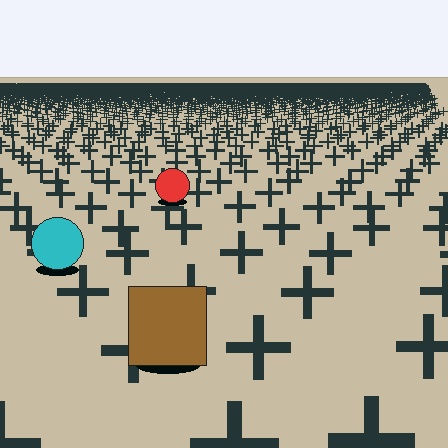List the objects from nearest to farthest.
From nearest to farthest: the brown square, the cyan circle, the red circle.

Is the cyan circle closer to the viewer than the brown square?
No. The brown square is closer — you can tell from the texture gradient: the ground texture is coarser near it.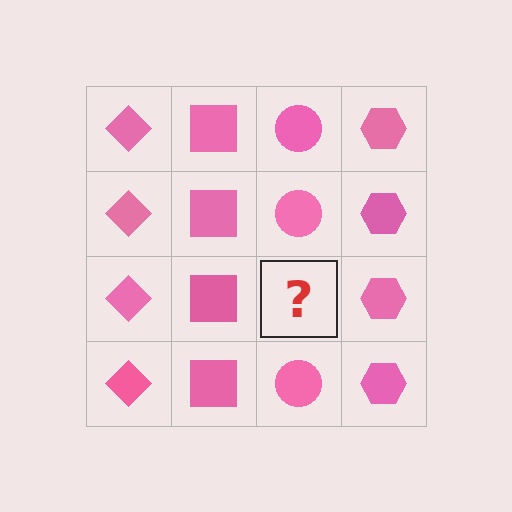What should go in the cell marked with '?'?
The missing cell should contain a pink circle.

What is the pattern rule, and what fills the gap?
The rule is that each column has a consistent shape. The gap should be filled with a pink circle.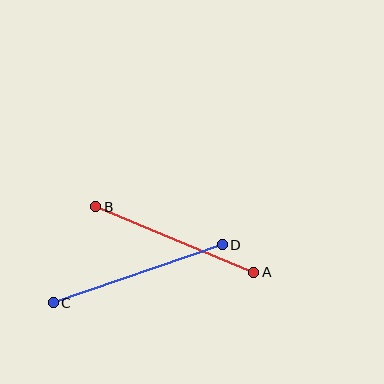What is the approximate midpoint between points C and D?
The midpoint is at approximately (138, 274) pixels.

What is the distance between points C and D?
The distance is approximately 179 pixels.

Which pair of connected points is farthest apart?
Points C and D are farthest apart.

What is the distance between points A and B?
The distance is approximately 171 pixels.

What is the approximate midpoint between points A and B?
The midpoint is at approximately (175, 240) pixels.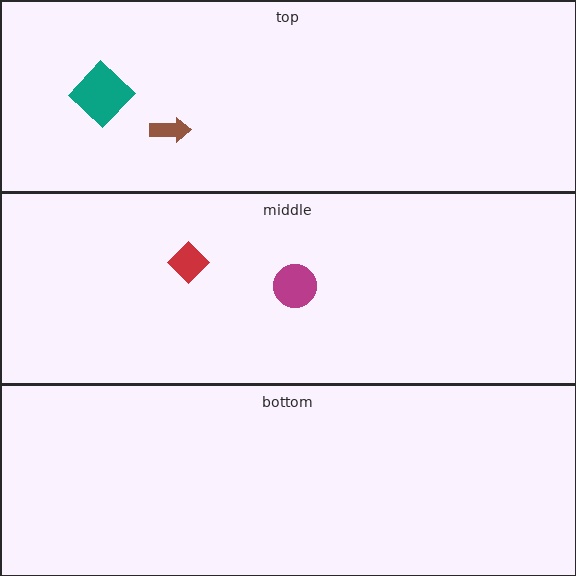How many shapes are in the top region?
2.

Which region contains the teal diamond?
The top region.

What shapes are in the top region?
The teal diamond, the brown arrow.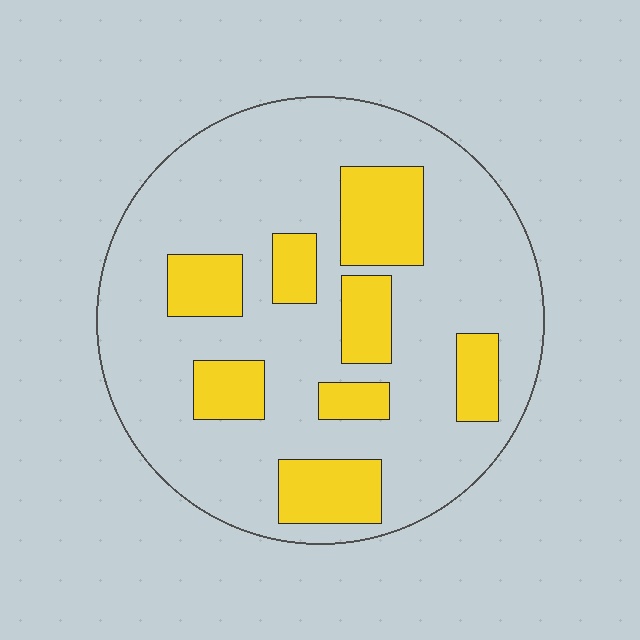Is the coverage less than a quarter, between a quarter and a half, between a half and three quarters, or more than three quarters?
Less than a quarter.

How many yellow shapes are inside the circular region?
8.